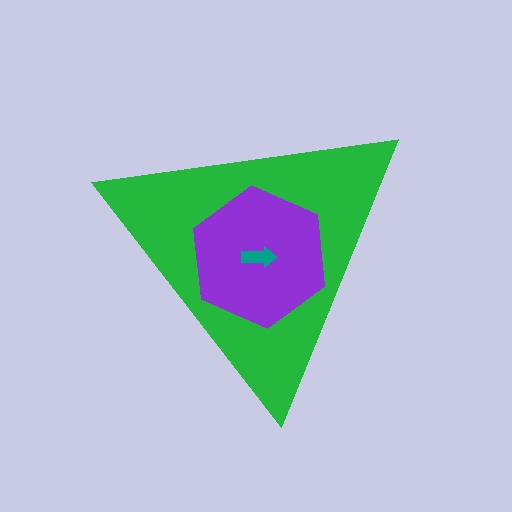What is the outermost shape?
The green triangle.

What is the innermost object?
The teal arrow.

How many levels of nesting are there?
3.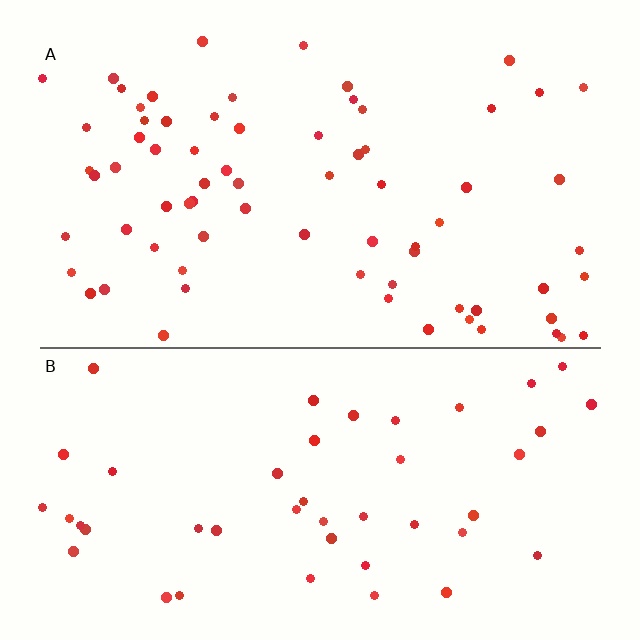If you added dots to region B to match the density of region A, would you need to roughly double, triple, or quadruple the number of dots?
Approximately double.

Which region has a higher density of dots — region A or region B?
A (the top).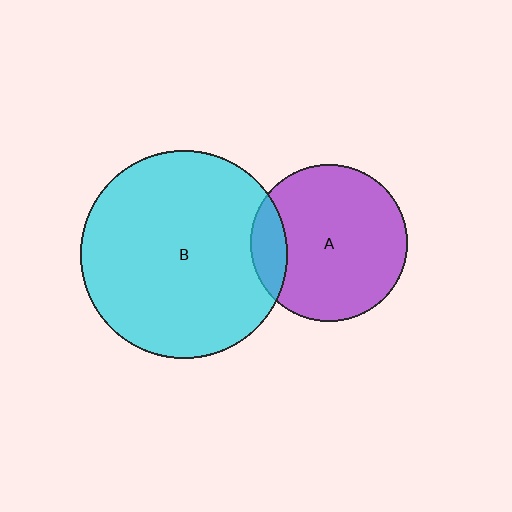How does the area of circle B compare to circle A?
Approximately 1.7 times.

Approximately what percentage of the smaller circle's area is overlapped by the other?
Approximately 15%.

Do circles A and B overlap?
Yes.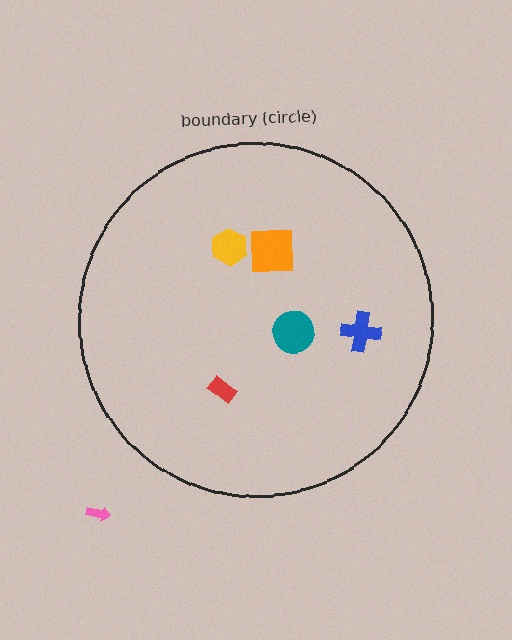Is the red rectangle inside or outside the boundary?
Inside.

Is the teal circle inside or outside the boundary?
Inside.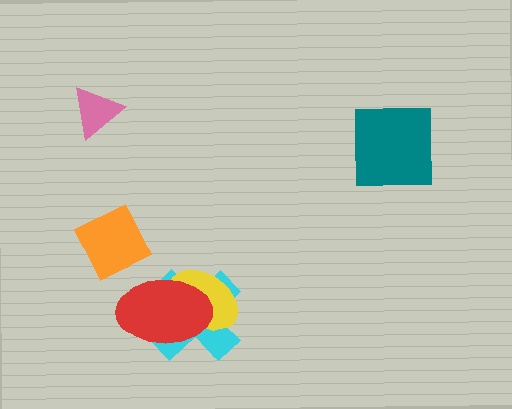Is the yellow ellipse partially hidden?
Yes, it is partially covered by another shape.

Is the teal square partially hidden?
No, no other shape covers it.